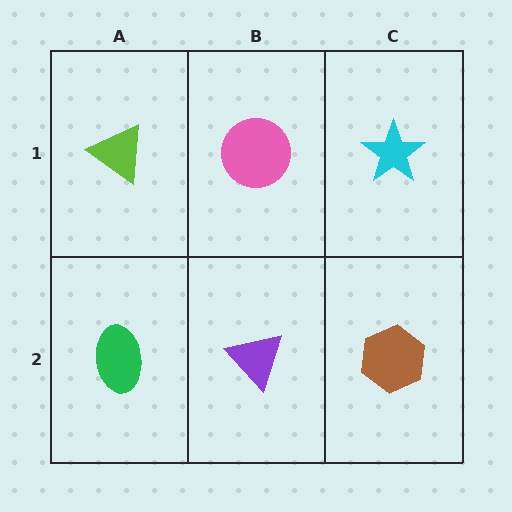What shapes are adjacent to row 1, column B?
A purple triangle (row 2, column B), a lime triangle (row 1, column A), a cyan star (row 1, column C).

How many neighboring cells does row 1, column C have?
2.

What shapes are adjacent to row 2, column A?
A lime triangle (row 1, column A), a purple triangle (row 2, column B).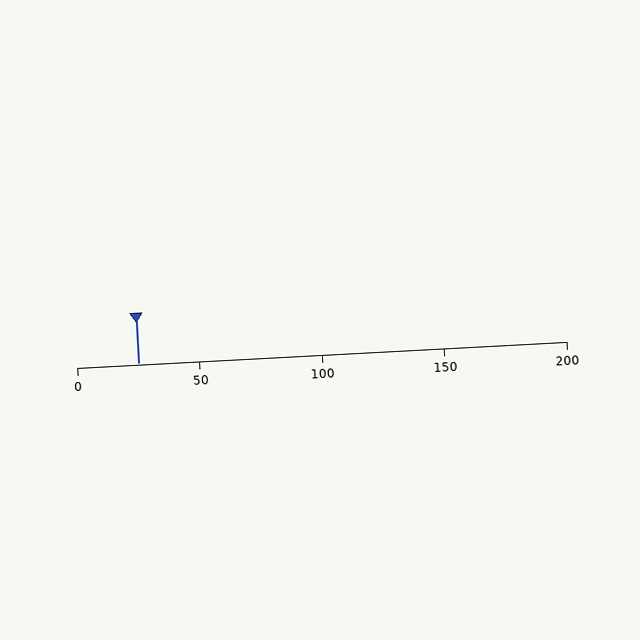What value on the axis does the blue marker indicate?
The marker indicates approximately 25.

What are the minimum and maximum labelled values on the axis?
The axis runs from 0 to 200.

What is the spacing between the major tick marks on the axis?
The major ticks are spaced 50 apart.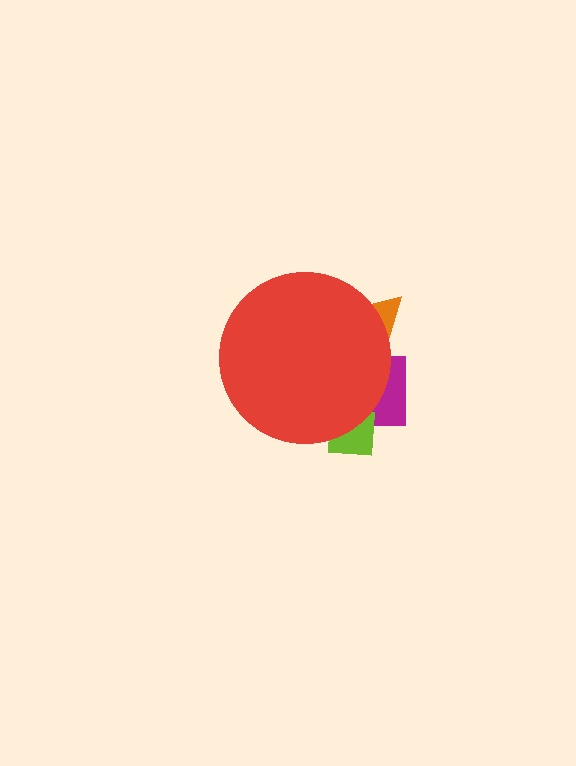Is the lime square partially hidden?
Yes, the lime square is partially hidden behind the red circle.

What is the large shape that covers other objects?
A red circle.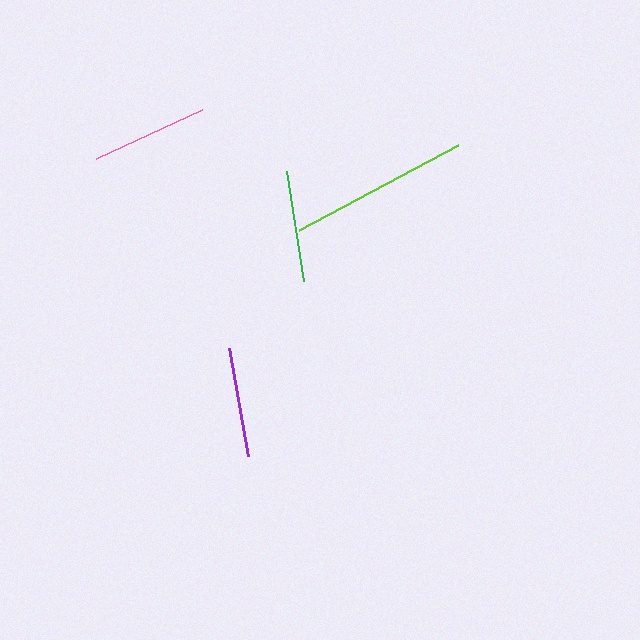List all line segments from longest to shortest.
From longest to shortest: lime, pink, green, purple.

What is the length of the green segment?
The green segment is approximately 111 pixels long.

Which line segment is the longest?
The lime line is the longest at approximately 181 pixels.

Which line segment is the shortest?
The purple line is the shortest at approximately 110 pixels.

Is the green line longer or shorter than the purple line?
The green line is longer than the purple line.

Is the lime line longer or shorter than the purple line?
The lime line is longer than the purple line.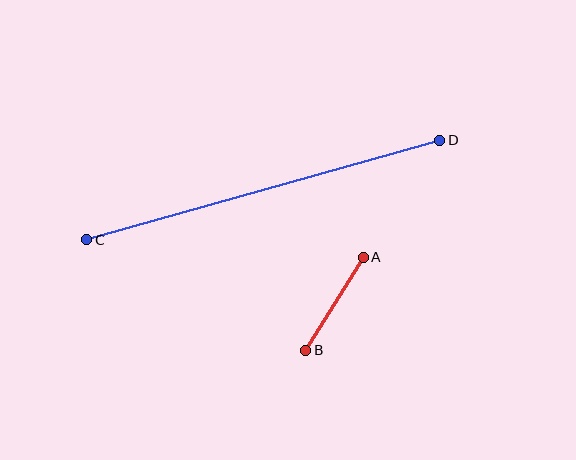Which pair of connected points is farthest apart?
Points C and D are farthest apart.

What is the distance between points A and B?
The distance is approximately 109 pixels.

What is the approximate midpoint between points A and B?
The midpoint is at approximately (334, 304) pixels.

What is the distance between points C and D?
The distance is approximately 367 pixels.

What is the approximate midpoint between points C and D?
The midpoint is at approximately (263, 190) pixels.